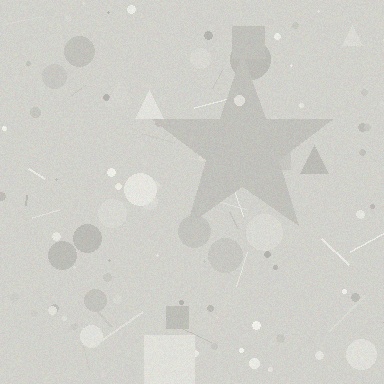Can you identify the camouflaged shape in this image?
The camouflaged shape is a star.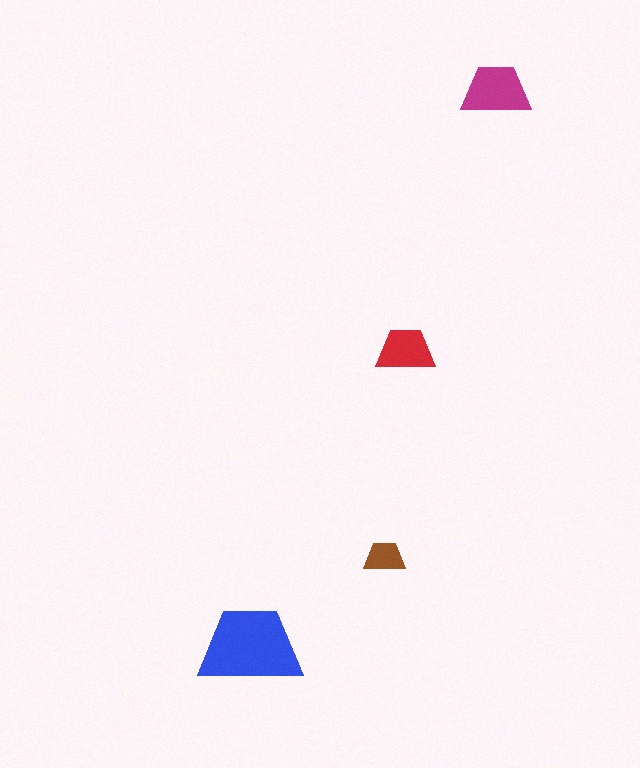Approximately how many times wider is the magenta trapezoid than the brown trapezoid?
About 1.5 times wider.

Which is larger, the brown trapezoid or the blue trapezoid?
The blue one.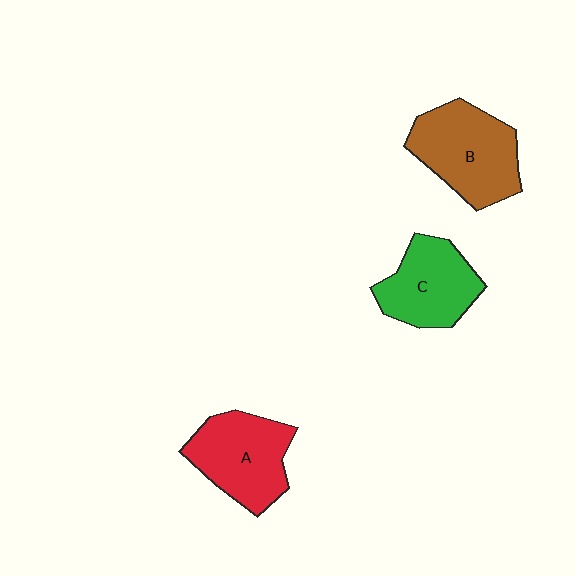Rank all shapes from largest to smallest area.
From largest to smallest: B (brown), A (red), C (green).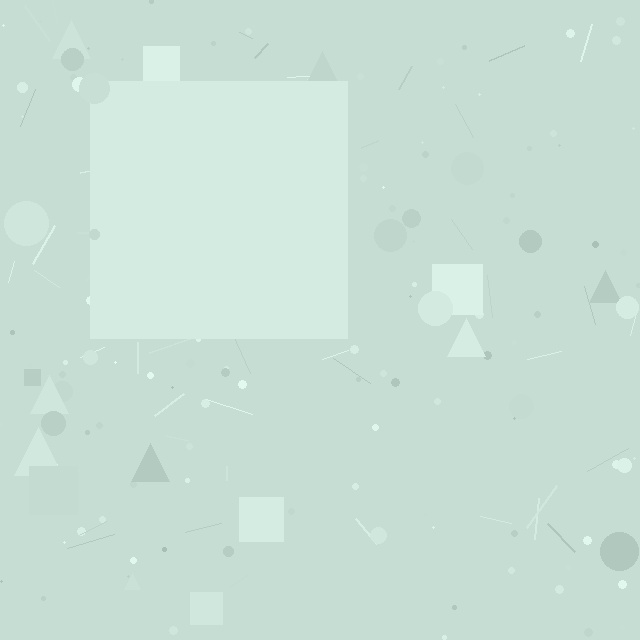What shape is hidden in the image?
A square is hidden in the image.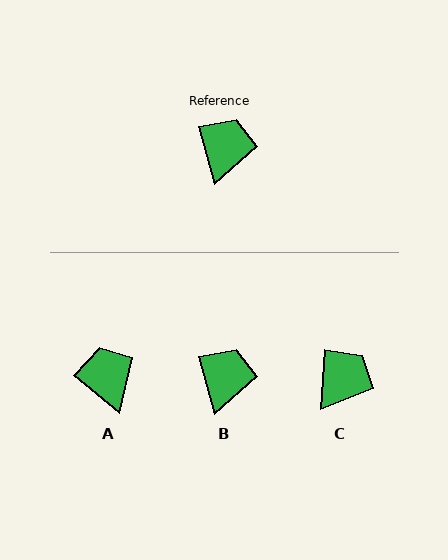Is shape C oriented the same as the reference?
No, it is off by about 20 degrees.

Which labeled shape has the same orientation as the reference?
B.